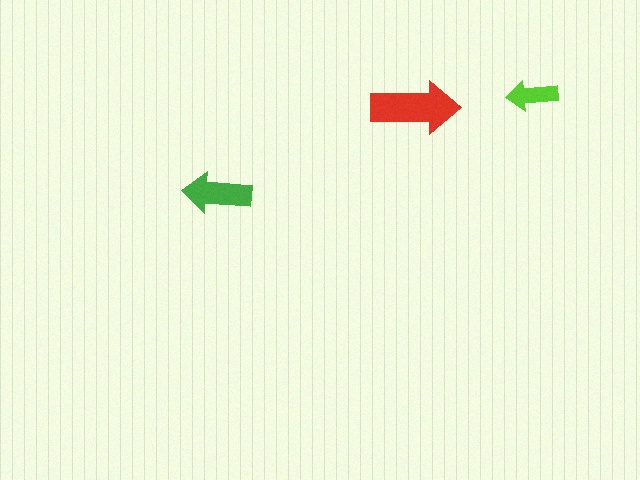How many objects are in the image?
There are 3 objects in the image.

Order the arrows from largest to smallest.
the red one, the green one, the lime one.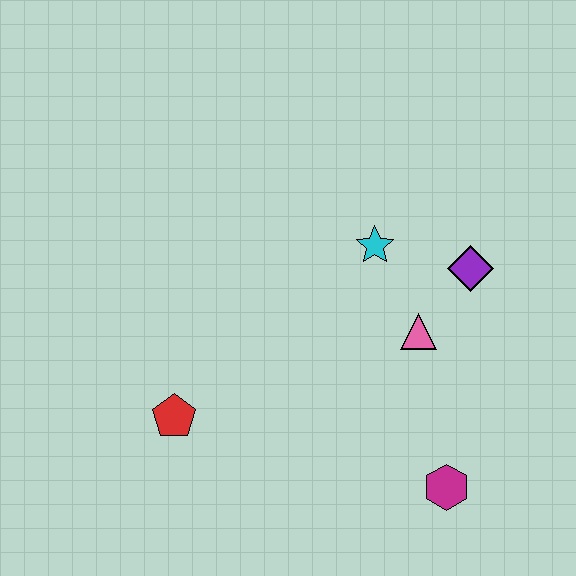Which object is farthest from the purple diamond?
The red pentagon is farthest from the purple diamond.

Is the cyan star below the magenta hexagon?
No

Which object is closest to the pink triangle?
The purple diamond is closest to the pink triangle.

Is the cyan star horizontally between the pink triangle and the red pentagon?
Yes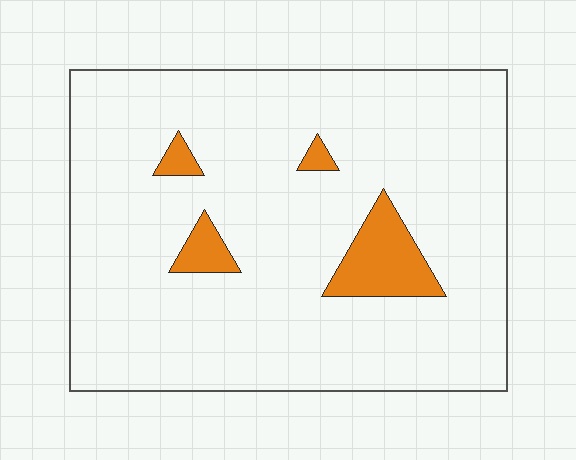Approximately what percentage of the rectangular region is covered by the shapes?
Approximately 10%.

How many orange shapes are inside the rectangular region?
4.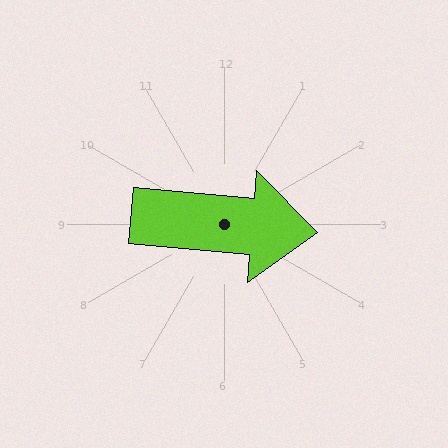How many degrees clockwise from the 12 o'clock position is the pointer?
Approximately 95 degrees.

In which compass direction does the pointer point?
East.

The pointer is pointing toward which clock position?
Roughly 3 o'clock.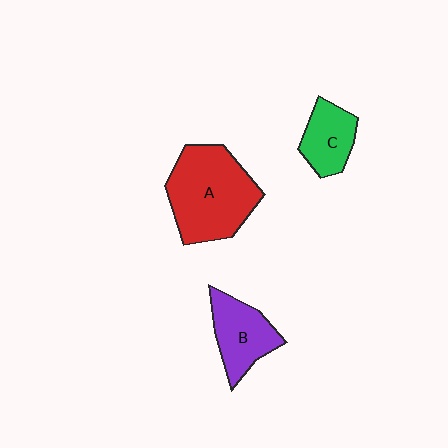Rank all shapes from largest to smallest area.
From largest to smallest: A (red), B (purple), C (green).